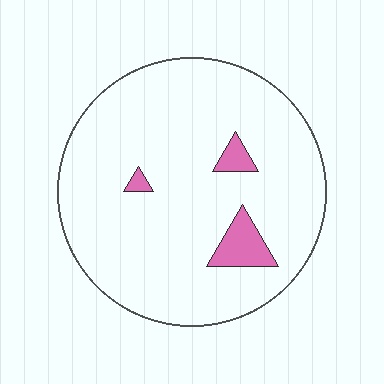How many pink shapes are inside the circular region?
3.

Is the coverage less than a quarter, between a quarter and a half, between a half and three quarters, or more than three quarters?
Less than a quarter.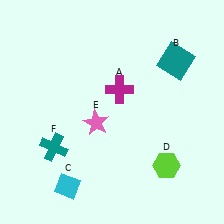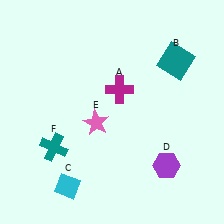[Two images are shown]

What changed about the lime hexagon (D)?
In Image 1, D is lime. In Image 2, it changed to purple.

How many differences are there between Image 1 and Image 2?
There is 1 difference between the two images.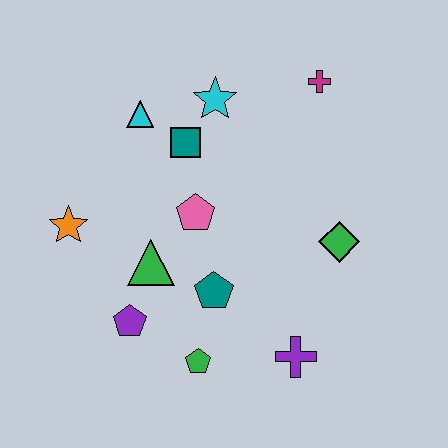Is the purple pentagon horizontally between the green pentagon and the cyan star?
No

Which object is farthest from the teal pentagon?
The magenta cross is farthest from the teal pentagon.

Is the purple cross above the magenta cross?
No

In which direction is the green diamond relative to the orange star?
The green diamond is to the right of the orange star.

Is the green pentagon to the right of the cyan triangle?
Yes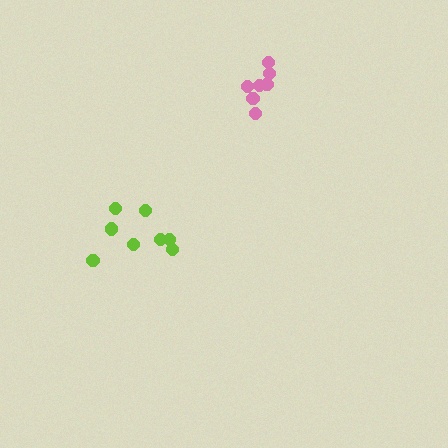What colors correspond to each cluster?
The clusters are colored: pink, lime.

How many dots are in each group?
Group 1: 7 dots, Group 2: 8 dots (15 total).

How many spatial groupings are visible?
There are 2 spatial groupings.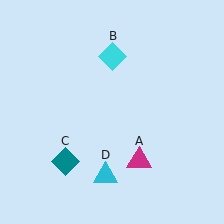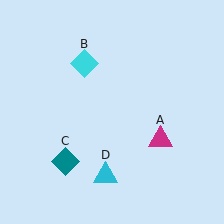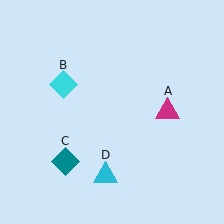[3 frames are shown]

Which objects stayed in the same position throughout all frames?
Teal diamond (object C) and cyan triangle (object D) remained stationary.